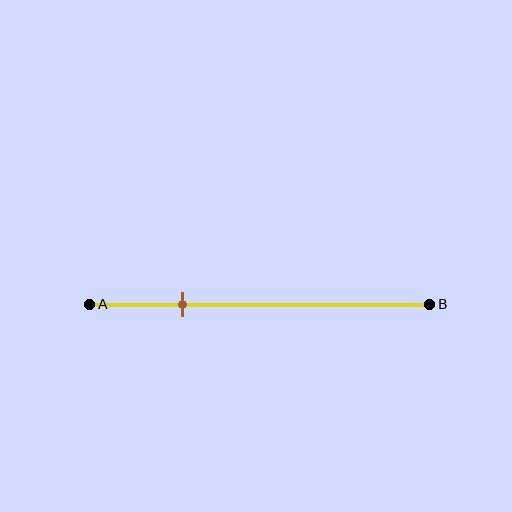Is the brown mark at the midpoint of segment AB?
No, the mark is at about 30% from A, not at the 50% midpoint.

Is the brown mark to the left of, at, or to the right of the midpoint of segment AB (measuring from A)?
The brown mark is to the left of the midpoint of segment AB.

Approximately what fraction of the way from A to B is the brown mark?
The brown mark is approximately 30% of the way from A to B.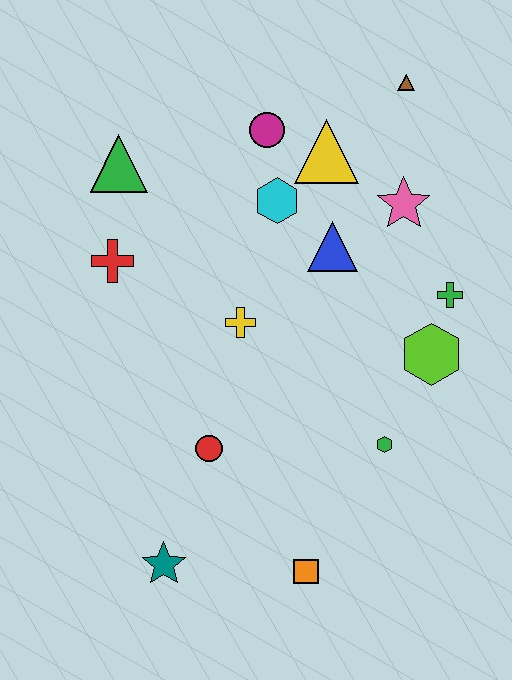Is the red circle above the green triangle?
No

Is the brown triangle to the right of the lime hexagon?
No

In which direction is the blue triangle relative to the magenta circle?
The blue triangle is below the magenta circle.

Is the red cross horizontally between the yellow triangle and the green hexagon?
No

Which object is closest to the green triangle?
The red cross is closest to the green triangle.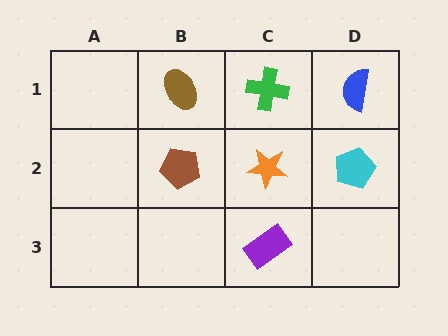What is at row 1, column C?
A green cross.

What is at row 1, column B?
A brown ellipse.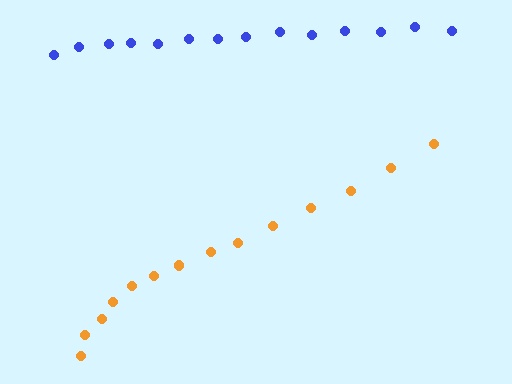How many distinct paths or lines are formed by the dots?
There are 2 distinct paths.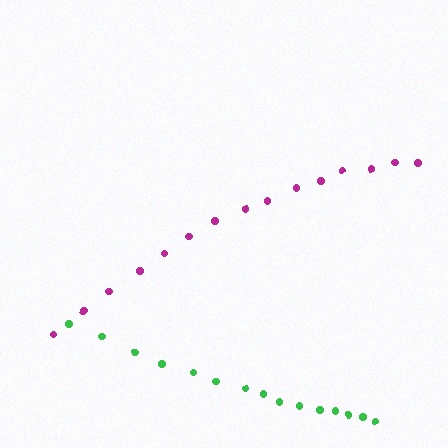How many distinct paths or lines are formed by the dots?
There are 2 distinct paths.